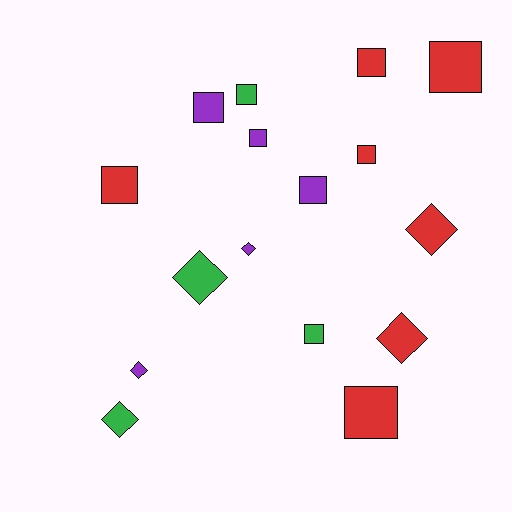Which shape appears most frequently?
Square, with 10 objects.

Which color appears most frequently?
Red, with 7 objects.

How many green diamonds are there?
There are 2 green diamonds.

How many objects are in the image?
There are 16 objects.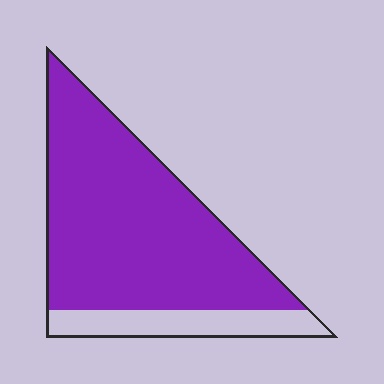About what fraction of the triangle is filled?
About five sixths (5/6).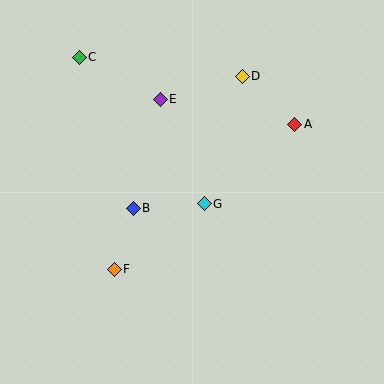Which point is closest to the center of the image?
Point G at (204, 204) is closest to the center.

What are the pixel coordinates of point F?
Point F is at (114, 269).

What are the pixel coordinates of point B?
Point B is at (133, 208).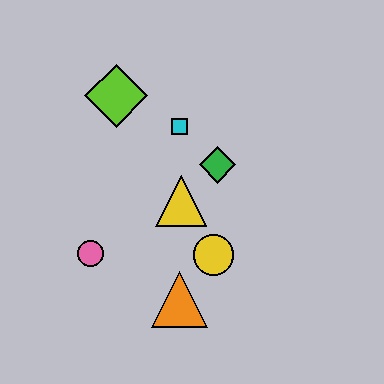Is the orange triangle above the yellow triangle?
No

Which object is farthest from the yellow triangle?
The lime diamond is farthest from the yellow triangle.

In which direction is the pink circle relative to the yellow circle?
The pink circle is to the left of the yellow circle.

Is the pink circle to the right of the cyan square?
No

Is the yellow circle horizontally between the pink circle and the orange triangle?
No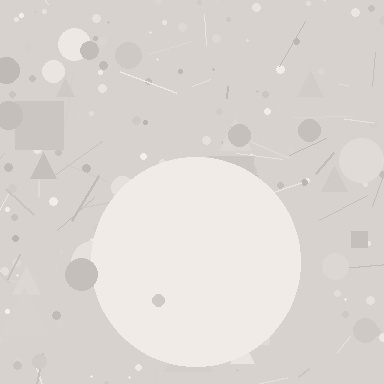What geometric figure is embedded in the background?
A circle is embedded in the background.